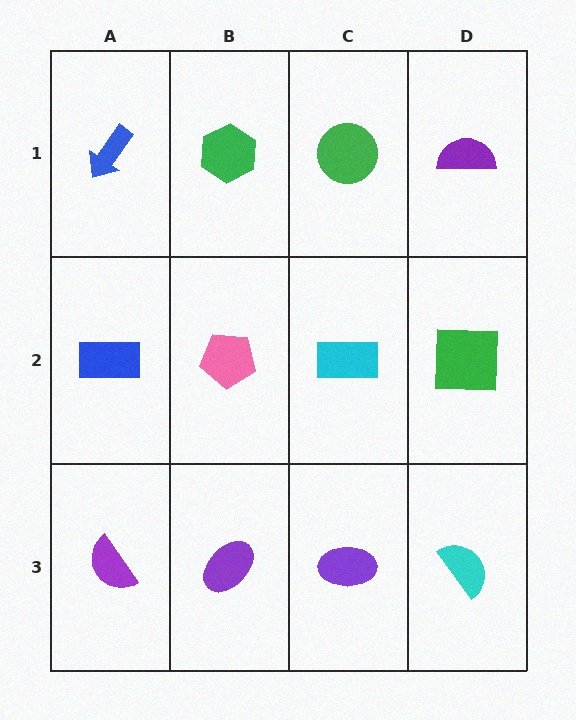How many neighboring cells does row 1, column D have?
2.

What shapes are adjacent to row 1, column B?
A pink pentagon (row 2, column B), a blue arrow (row 1, column A), a green circle (row 1, column C).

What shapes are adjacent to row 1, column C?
A cyan rectangle (row 2, column C), a green hexagon (row 1, column B), a purple semicircle (row 1, column D).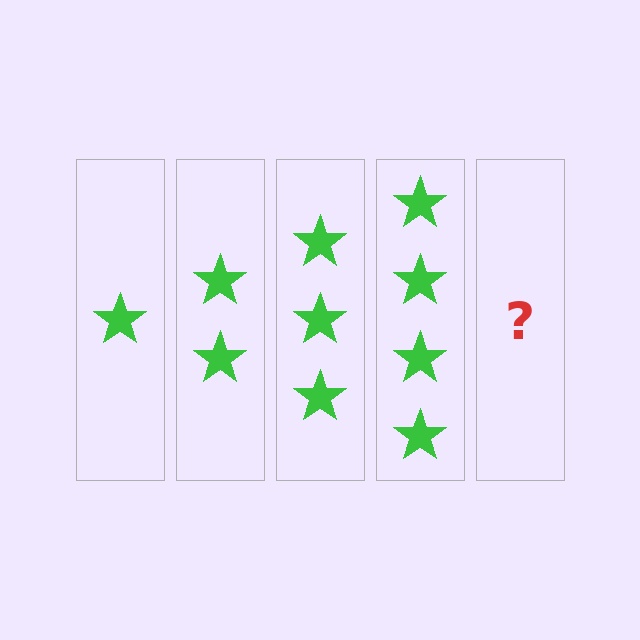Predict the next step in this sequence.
The next step is 5 stars.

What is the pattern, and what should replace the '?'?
The pattern is that each step adds one more star. The '?' should be 5 stars.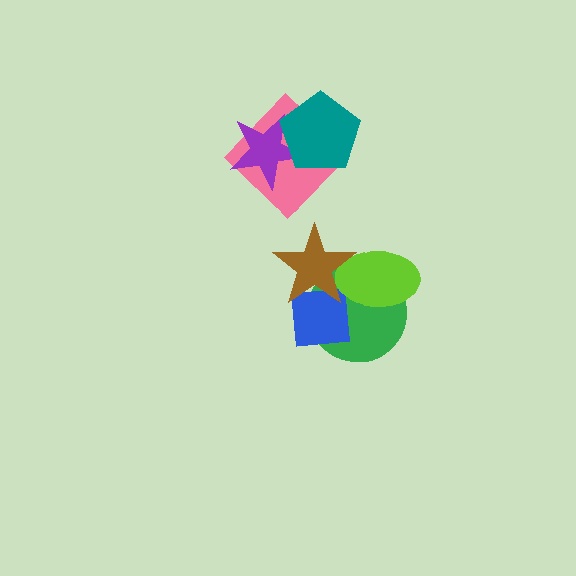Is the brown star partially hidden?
No, no other shape covers it.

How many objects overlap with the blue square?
3 objects overlap with the blue square.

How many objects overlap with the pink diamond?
2 objects overlap with the pink diamond.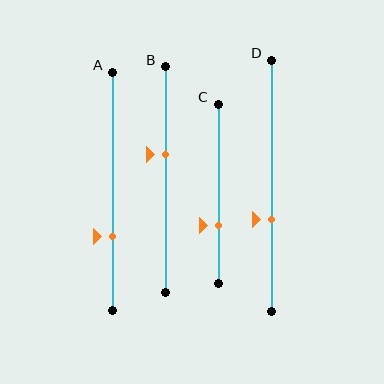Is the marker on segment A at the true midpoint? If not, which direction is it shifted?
No, the marker on segment A is shifted downward by about 19% of the segment length.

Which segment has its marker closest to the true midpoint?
Segment B has its marker closest to the true midpoint.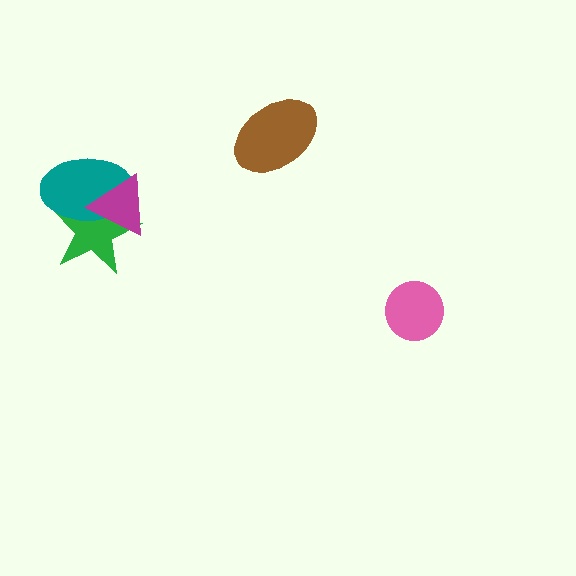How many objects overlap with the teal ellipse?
2 objects overlap with the teal ellipse.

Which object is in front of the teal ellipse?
The magenta triangle is in front of the teal ellipse.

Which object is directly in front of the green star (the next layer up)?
The teal ellipse is directly in front of the green star.